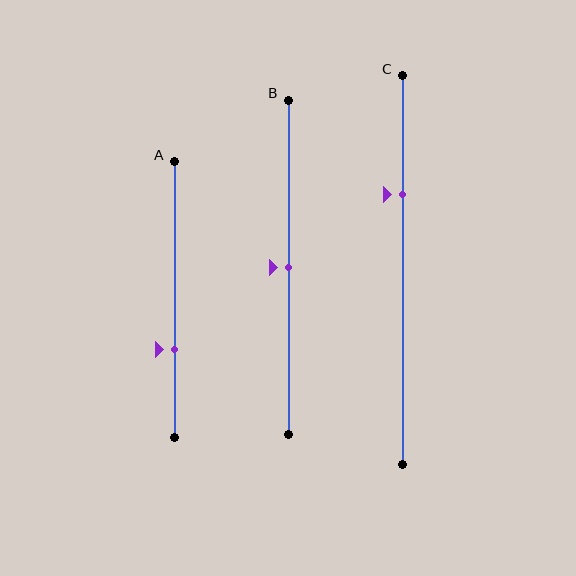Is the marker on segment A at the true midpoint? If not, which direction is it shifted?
No, the marker on segment A is shifted downward by about 18% of the segment length.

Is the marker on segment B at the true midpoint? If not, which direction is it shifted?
Yes, the marker on segment B is at the true midpoint.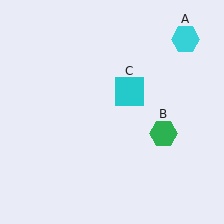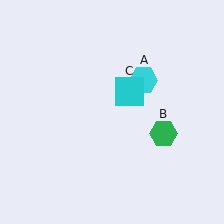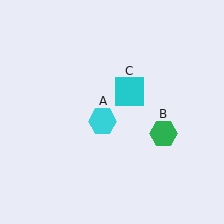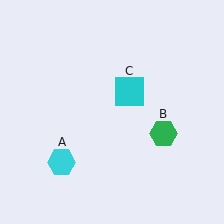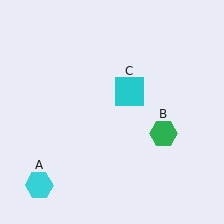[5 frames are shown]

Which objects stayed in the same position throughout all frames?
Green hexagon (object B) and cyan square (object C) remained stationary.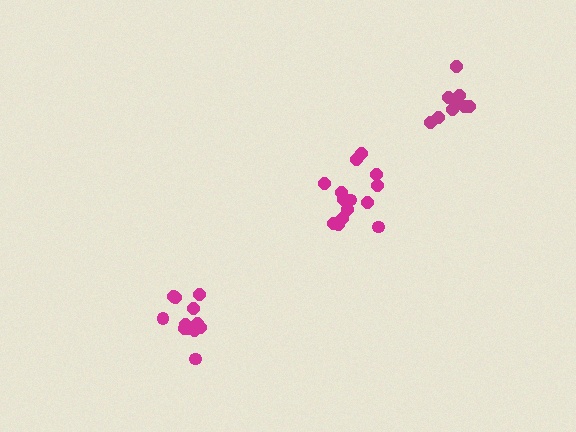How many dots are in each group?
Group 1: 9 dots, Group 2: 12 dots, Group 3: 14 dots (35 total).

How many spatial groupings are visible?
There are 3 spatial groupings.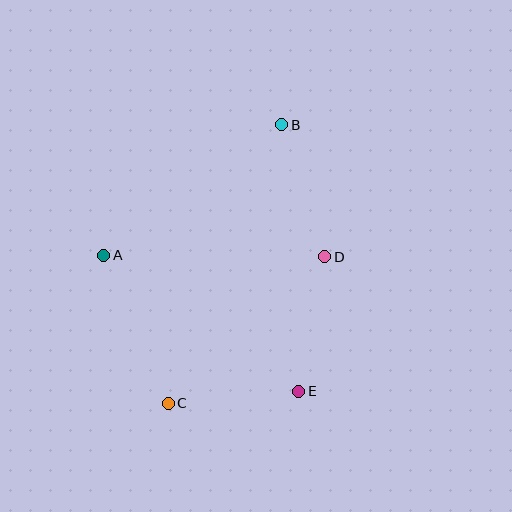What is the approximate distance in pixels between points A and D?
The distance between A and D is approximately 221 pixels.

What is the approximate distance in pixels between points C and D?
The distance between C and D is approximately 215 pixels.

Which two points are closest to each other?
Points C and E are closest to each other.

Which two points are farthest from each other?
Points B and C are farthest from each other.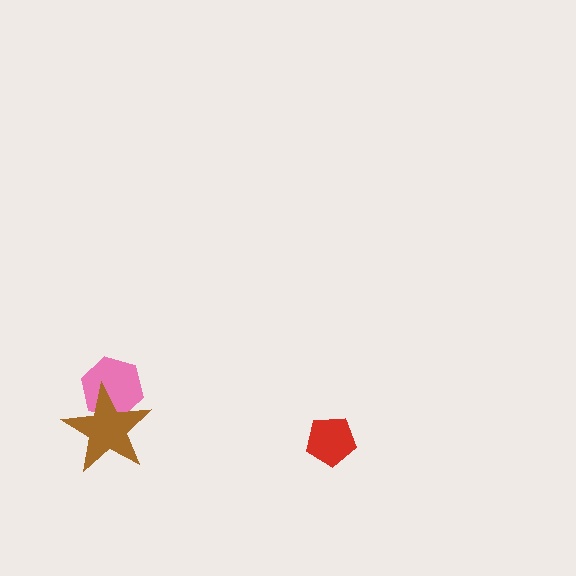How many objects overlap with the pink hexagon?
1 object overlaps with the pink hexagon.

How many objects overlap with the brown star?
1 object overlaps with the brown star.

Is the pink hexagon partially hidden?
Yes, it is partially covered by another shape.